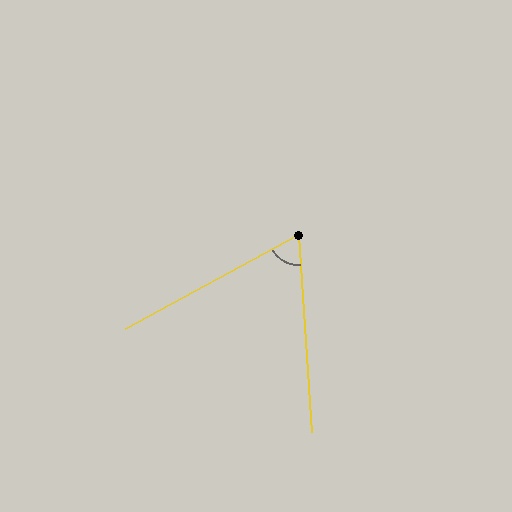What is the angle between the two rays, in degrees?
Approximately 66 degrees.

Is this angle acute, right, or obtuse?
It is acute.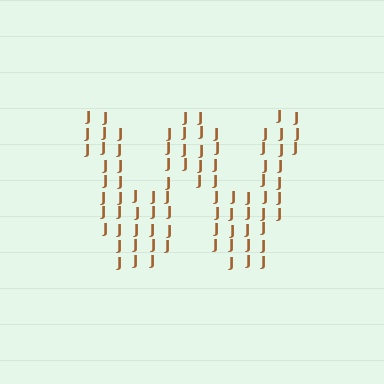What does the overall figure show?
The overall figure shows the letter W.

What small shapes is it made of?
It is made of small letter J's.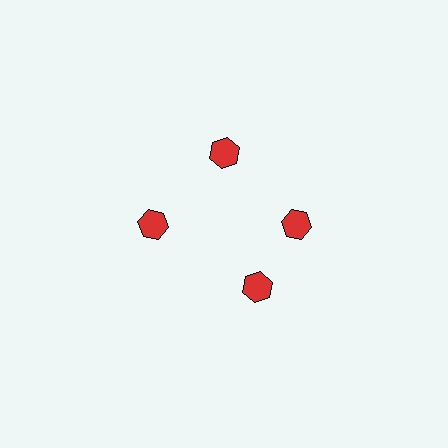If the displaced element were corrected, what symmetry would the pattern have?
It would have 4-fold rotational symmetry — the pattern would map onto itself every 90 degrees.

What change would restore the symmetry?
The symmetry would be restored by rotating it back into even spacing with its neighbors so that all 4 hexagons sit at equal angles and equal distance from the center.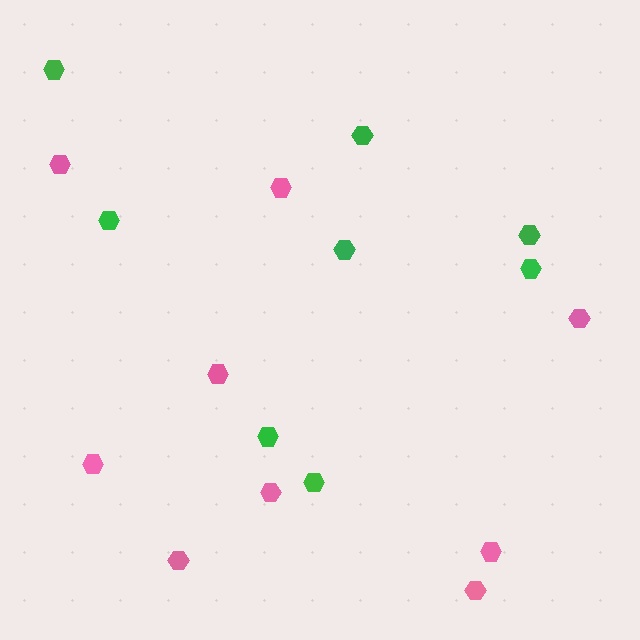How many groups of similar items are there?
There are 2 groups: one group of green hexagons (8) and one group of pink hexagons (9).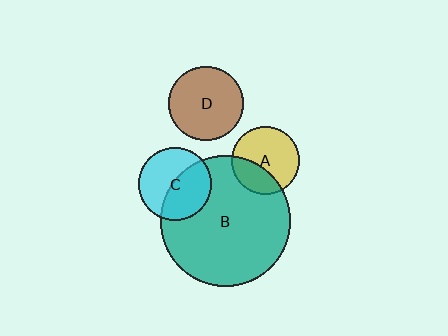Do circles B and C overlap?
Yes.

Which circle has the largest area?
Circle B (teal).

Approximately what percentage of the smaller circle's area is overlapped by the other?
Approximately 50%.